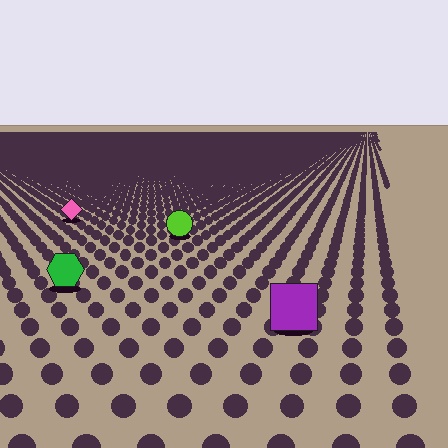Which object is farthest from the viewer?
The pink diamond is farthest from the viewer. It appears smaller and the ground texture around it is denser.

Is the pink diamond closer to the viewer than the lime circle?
No. The lime circle is closer — you can tell from the texture gradient: the ground texture is coarser near it.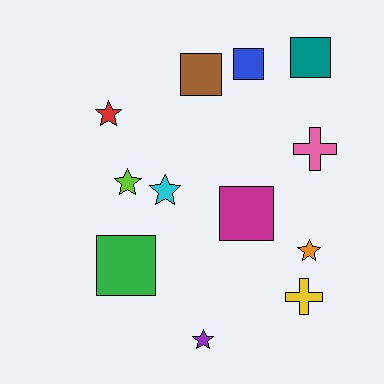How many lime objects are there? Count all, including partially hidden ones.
There is 1 lime object.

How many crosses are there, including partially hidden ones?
There are 2 crosses.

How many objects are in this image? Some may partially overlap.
There are 12 objects.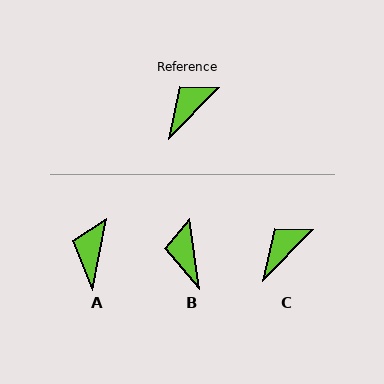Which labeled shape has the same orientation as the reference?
C.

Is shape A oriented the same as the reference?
No, it is off by about 34 degrees.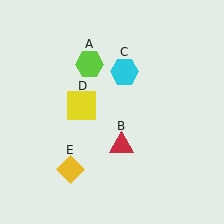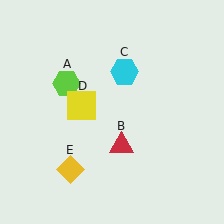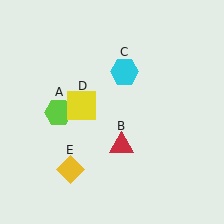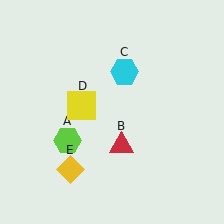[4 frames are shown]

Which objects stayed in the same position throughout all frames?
Red triangle (object B) and cyan hexagon (object C) and yellow square (object D) and yellow diamond (object E) remained stationary.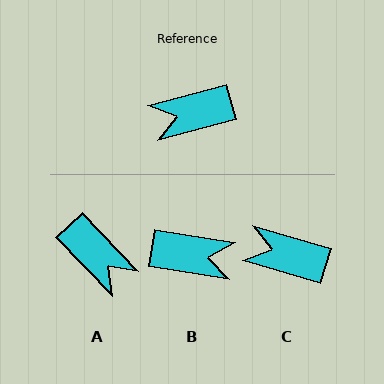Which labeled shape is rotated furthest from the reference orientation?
B, about 156 degrees away.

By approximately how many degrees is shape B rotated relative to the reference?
Approximately 156 degrees counter-clockwise.